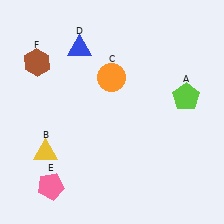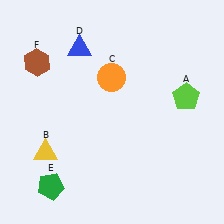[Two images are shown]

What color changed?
The pentagon (E) changed from pink in Image 1 to green in Image 2.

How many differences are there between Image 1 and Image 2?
There is 1 difference between the two images.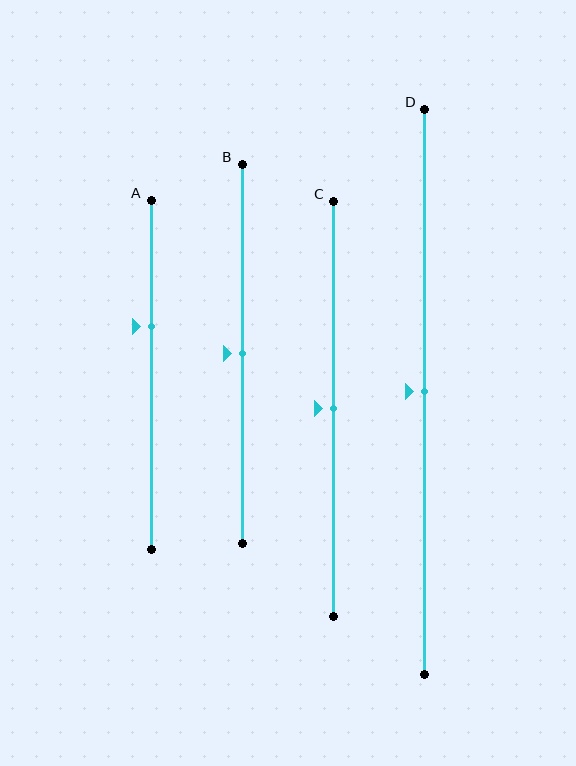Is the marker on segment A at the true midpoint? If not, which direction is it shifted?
No, the marker on segment A is shifted upward by about 14% of the segment length.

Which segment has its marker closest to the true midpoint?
Segment B has its marker closest to the true midpoint.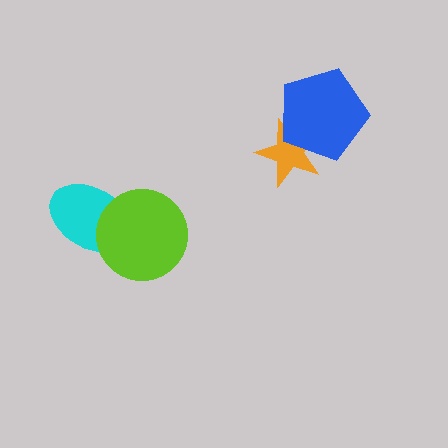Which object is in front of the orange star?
The blue pentagon is in front of the orange star.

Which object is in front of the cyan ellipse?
The lime circle is in front of the cyan ellipse.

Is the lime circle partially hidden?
No, no other shape covers it.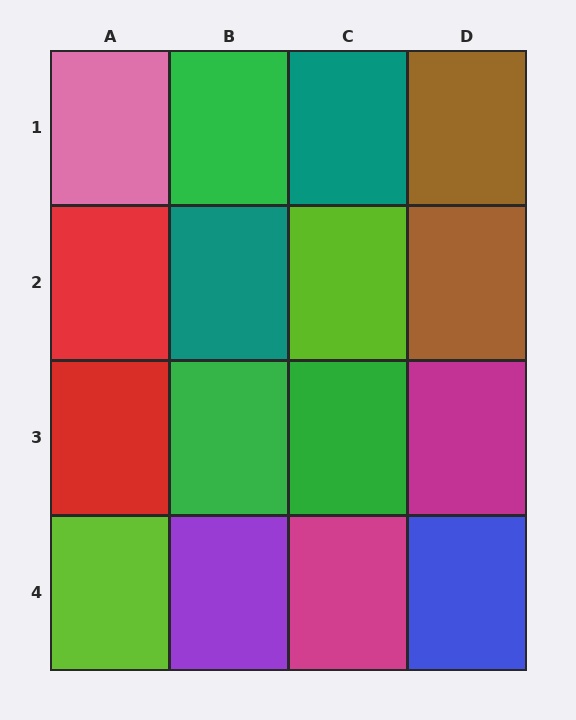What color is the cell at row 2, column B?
Teal.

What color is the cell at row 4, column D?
Blue.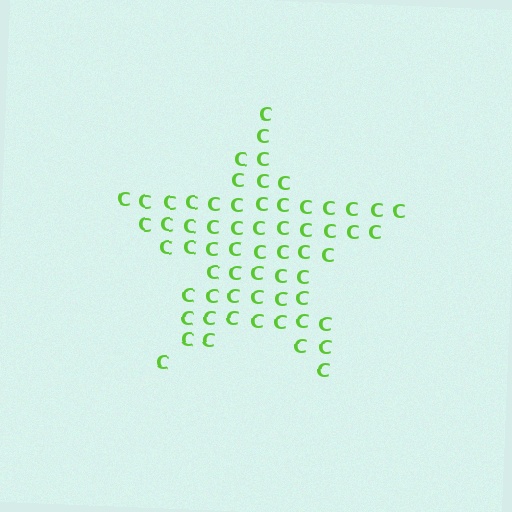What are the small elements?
The small elements are letter C's.